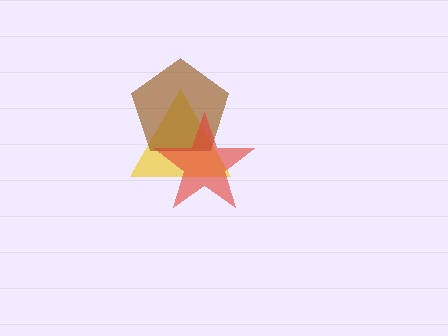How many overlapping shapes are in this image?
There are 3 overlapping shapes in the image.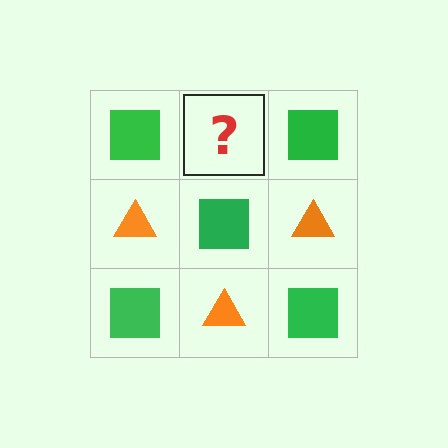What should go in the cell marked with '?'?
The missing cell should contain an orange triangle.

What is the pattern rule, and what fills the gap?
The rule is that it alternates green square and orange triangle in a checkerboard pattern. The gap should be filled with an orange triangle.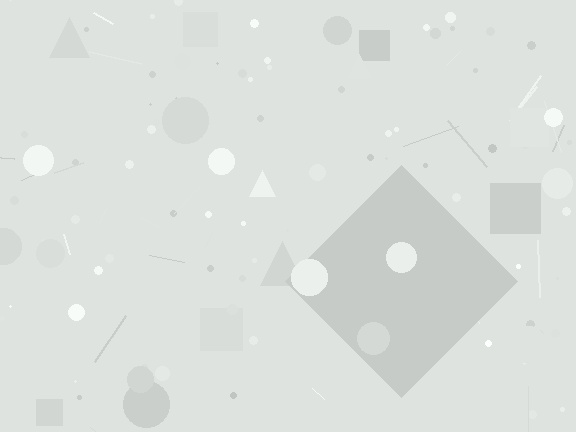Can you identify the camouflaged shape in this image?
The camouflaged shape is a diamond.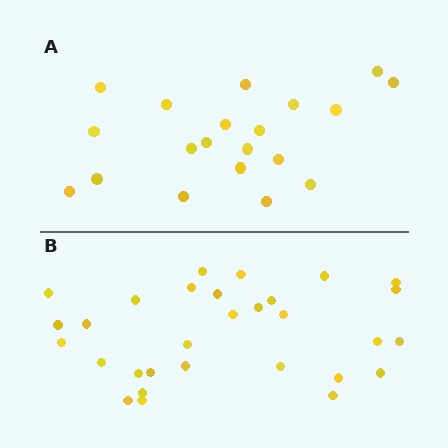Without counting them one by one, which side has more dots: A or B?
Region B (the bottom region) has more dots.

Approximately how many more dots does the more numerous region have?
Region B has roughly 10 or so more dots than region A.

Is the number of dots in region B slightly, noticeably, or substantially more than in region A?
Region B has substantially more. The ratio is roughly 1.5 to 1.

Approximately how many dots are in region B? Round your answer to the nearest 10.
About 30 dots.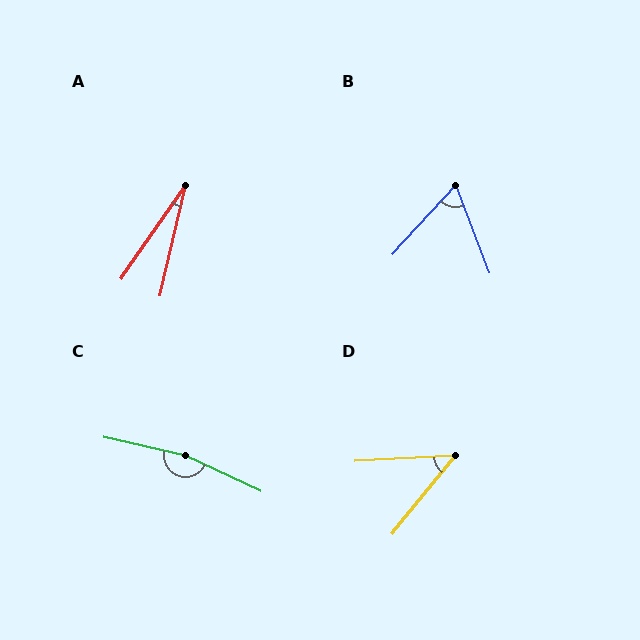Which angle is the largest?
C, at approximately 168 degrees.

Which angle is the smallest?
A, at approximately 22 degrees.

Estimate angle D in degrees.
Approximately 48 degrees.